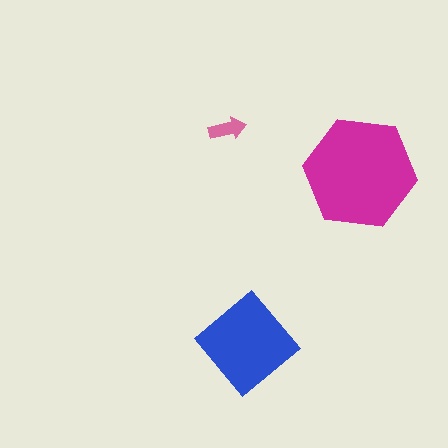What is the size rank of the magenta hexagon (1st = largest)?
1st.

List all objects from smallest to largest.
The pink arrow, the blue diamond, the magenta hexagon.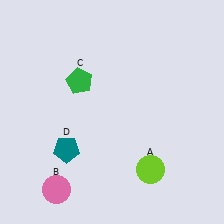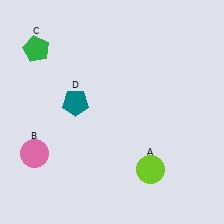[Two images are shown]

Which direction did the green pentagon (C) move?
The green pentagon (C) moved left.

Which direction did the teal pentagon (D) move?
The teal pentagon (D) moved up.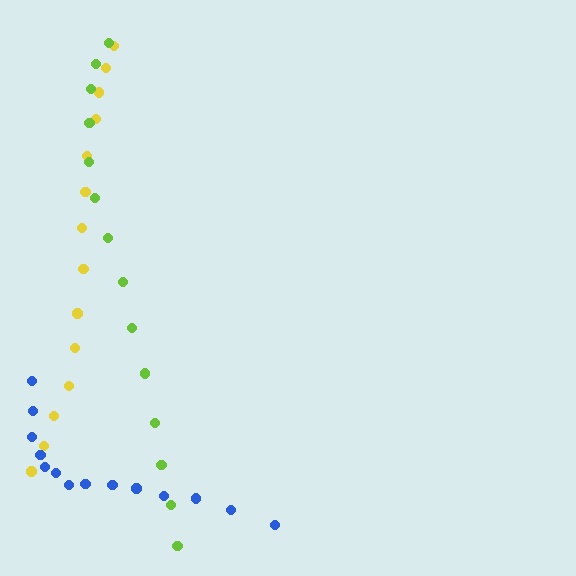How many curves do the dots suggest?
There are 3 distinct paths.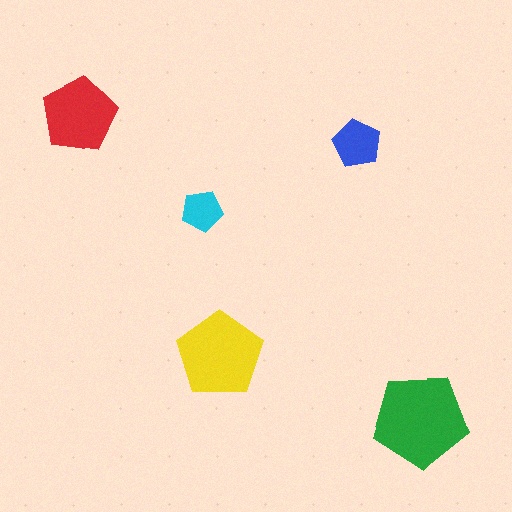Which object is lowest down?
The green pentagon is bottommost.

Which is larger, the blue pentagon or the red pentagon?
The red one.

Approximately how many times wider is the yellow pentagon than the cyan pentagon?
About 2 times wider.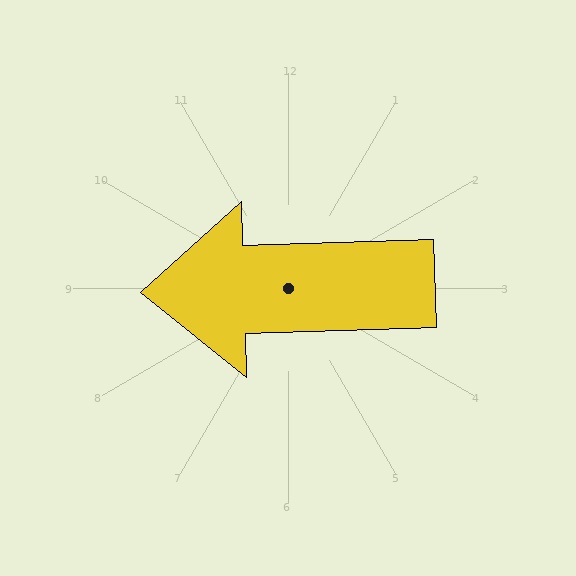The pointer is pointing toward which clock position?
Roughly 9 o'clock.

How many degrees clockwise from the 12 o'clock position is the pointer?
Approximately 268 degrees.